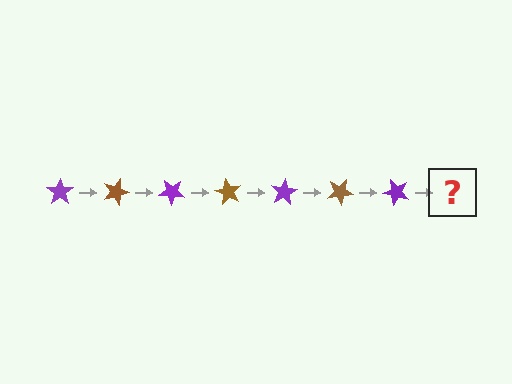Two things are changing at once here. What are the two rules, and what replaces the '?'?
The two rules are that it rotates 20 degrees each step and the color cycles through purple and brown. The '?' should be a brown star, rotated 140 degrees from the start.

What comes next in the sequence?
The next element should be a brown star, rotated 140 degrees from the start.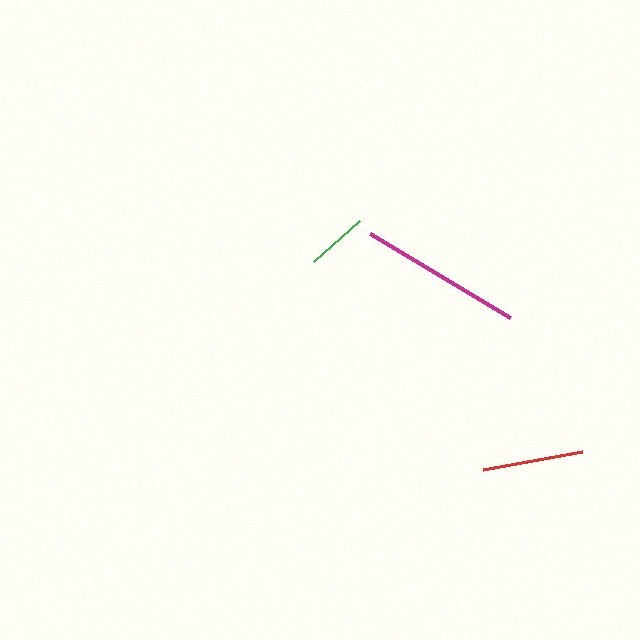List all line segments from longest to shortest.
From longest to shortest: magenta, red, green.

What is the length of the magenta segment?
The magenta segment is approximately 163 pixels long.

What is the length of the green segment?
The green segment is approximately 62 pixels long.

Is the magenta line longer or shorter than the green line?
The magenta line is longer than the green line.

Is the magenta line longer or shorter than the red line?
The magenta line is longer than the red line.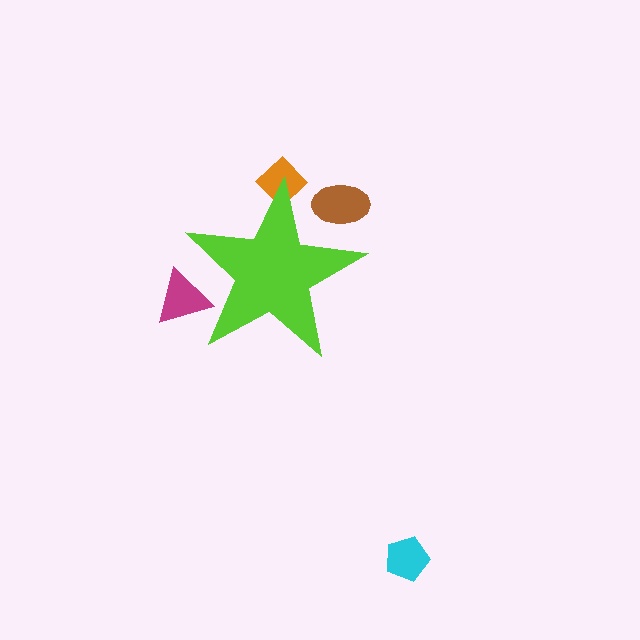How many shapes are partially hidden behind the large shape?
3 shapes are partially hidden.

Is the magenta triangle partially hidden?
Yes, the magenta triangle is partially hidden behind the lime star.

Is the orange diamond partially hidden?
Yes, the orange diamond is partially hidden behind the lime star.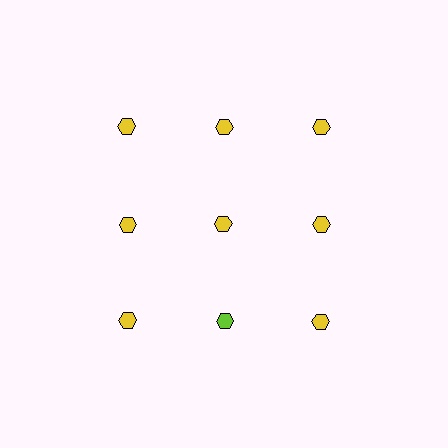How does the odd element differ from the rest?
It has a different color: lime instead of yellow.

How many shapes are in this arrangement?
There are 9 shapes arranged in a grid pattern.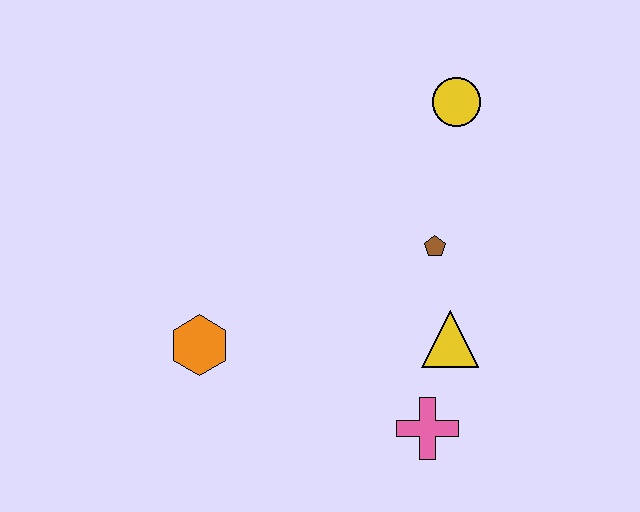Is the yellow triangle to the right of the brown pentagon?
Yes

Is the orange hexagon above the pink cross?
Yes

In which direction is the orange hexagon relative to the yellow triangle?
The orange hexagon is to the left of the yellow triangle.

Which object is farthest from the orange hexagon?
The yellow circle is farthest from the orange hexagon.